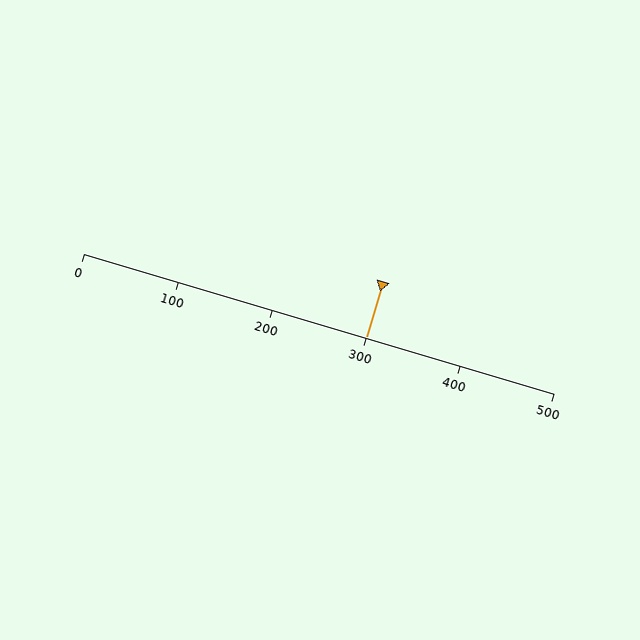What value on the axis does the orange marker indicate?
The marker indicates approximately 300.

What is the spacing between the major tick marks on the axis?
The major ticks are spaced 100 apart.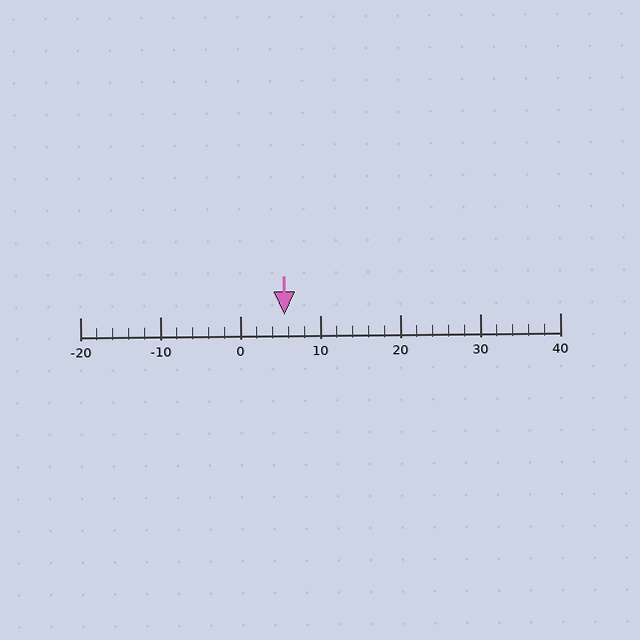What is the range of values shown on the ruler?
The ruler shows values from -20 to 40.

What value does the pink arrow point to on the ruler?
The pink arrow points to approximately 6.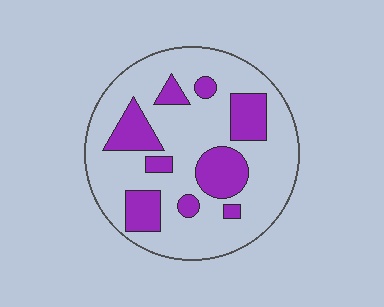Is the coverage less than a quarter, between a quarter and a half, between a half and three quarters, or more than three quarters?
Between a quarter and a half.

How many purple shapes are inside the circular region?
9.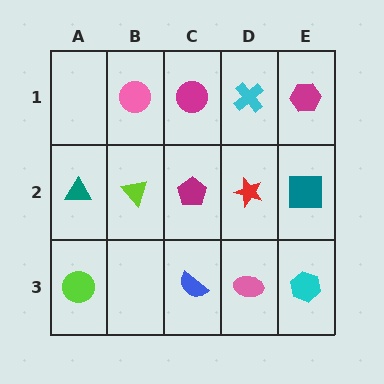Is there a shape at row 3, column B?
No, that cell is empty.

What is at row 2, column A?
A teal triangle.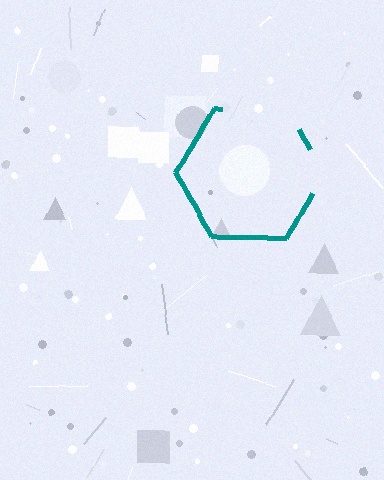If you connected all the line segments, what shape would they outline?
They would outline a hexagon.